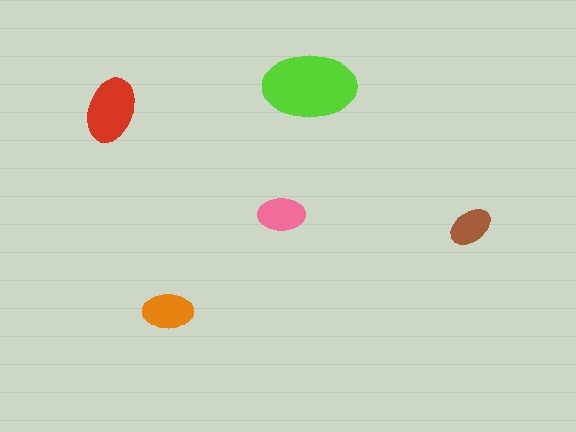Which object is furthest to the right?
The brown ellipse is rightmost.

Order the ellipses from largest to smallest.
the lime one, the red one, the orange one, the pink one, the brown one.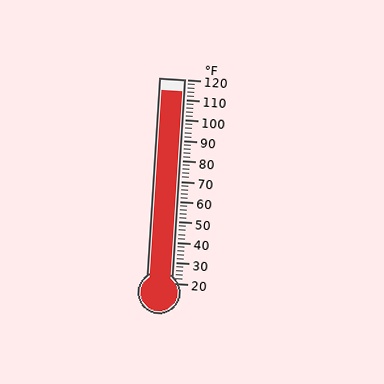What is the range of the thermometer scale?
The thermometer scale ranges from 20°F to 120°F.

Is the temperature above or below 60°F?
The temperature is above 60°F.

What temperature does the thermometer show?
The thermometer shows approximately 114°F.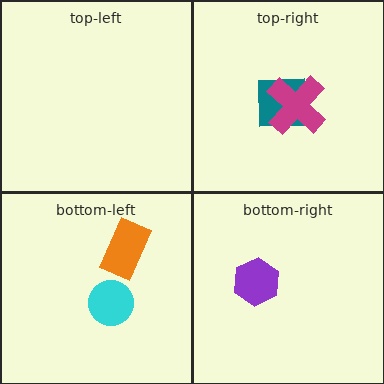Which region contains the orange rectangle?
The bottom-left region.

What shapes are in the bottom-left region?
The orange rectangle, the cyan circle.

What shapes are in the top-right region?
The teal square, the magenta cross.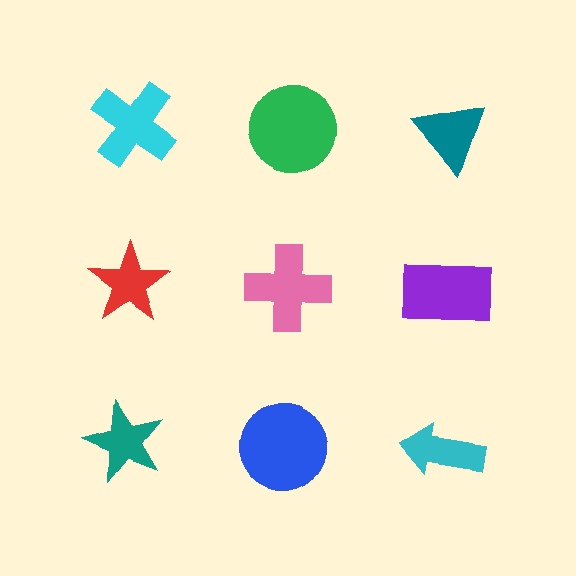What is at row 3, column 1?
A teal star.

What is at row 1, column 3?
A teal triangle.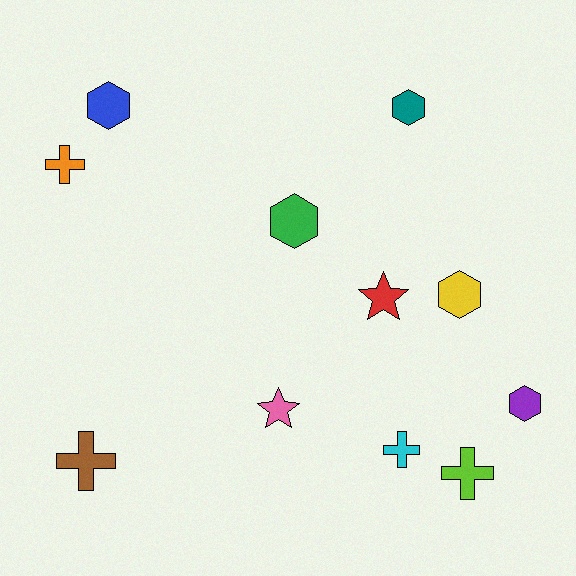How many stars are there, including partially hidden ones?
There are 2 stars.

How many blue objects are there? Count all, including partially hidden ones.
There is 1 blue object.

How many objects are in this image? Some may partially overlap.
There are 11 objects.